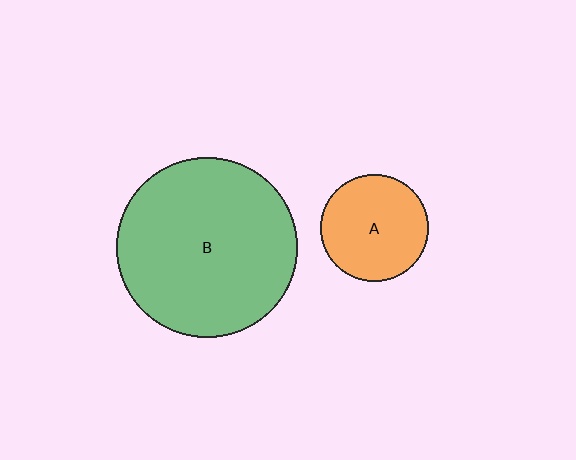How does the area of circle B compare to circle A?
Approximately 2.8 times.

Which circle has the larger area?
Circle B (green).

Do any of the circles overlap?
No, none of the circles overlap.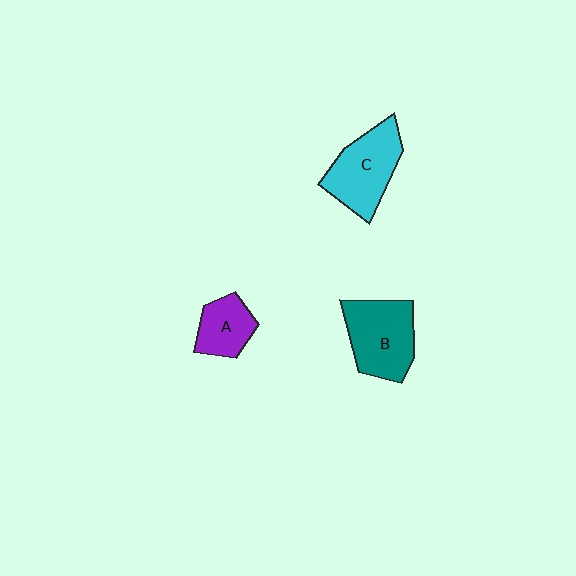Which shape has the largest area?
Shape B (teal).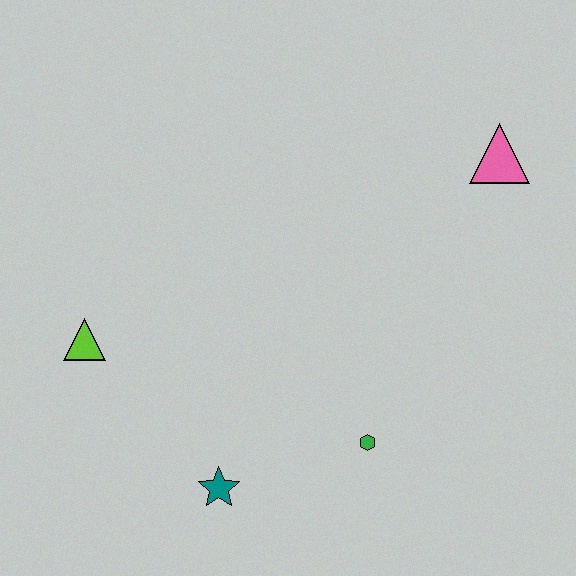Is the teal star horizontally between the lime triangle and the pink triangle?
Yes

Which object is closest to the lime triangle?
The teal star is closest to the lime triangle.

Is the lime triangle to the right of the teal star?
No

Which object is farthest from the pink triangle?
The lime triangle is farthest from the pink triangle.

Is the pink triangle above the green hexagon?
Yes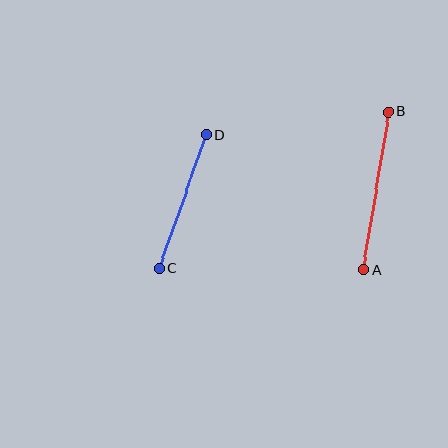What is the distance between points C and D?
The distance is approximately 141 pixels.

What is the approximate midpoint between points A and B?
The midpoint is at approximately (376, 191) pixels.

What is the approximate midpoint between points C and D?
The midpoint is at approximately (182, 202) pixels.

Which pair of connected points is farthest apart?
Points A and B are farthest apart.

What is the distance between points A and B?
The distance is approximately 160 pixels.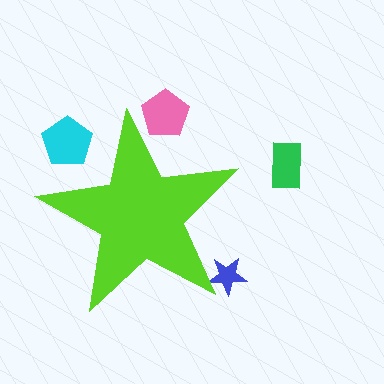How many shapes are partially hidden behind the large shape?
3 shapes are partially hidden.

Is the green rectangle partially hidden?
No, the green rectangle is fully visible.